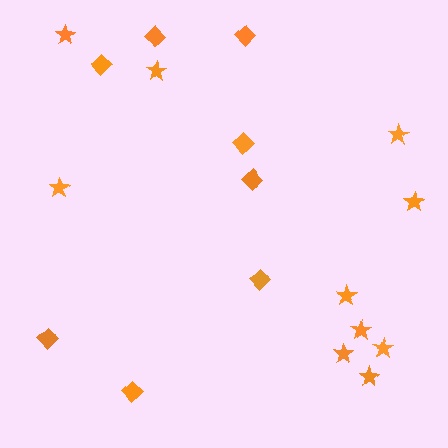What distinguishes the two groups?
There are 2 groups: one group of stars (10) and one group of diamonds (8).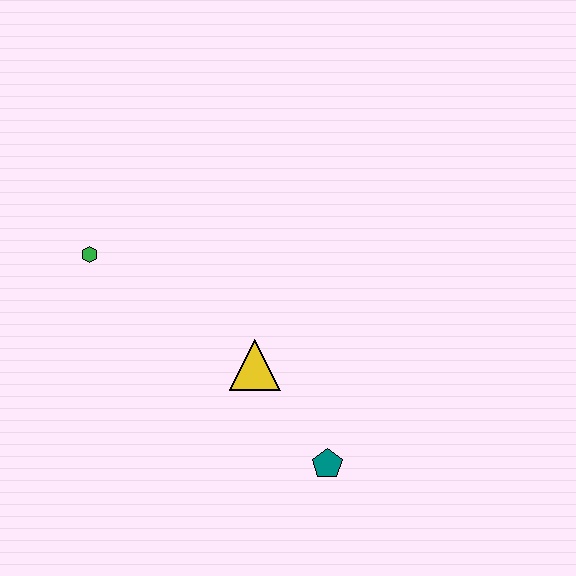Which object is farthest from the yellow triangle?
The green hexagon is farthest from the yellow triangle.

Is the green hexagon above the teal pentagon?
Yes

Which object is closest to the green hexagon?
The yellow triangle is closest to the green hexagon.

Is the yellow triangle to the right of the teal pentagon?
No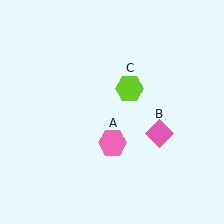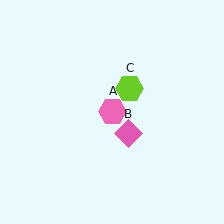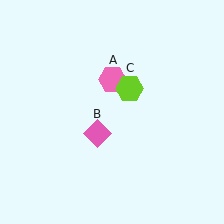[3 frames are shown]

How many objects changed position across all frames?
2 objects changed position: pink hexagon (object A), pink diamond (object B).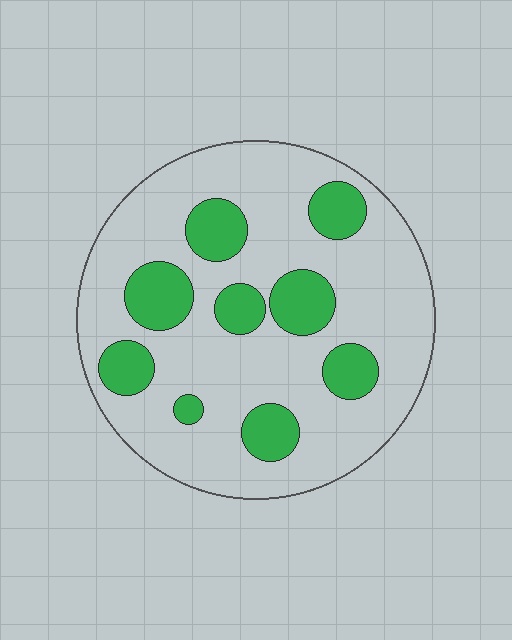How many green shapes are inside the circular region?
9.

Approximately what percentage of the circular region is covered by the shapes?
Approximately 25%.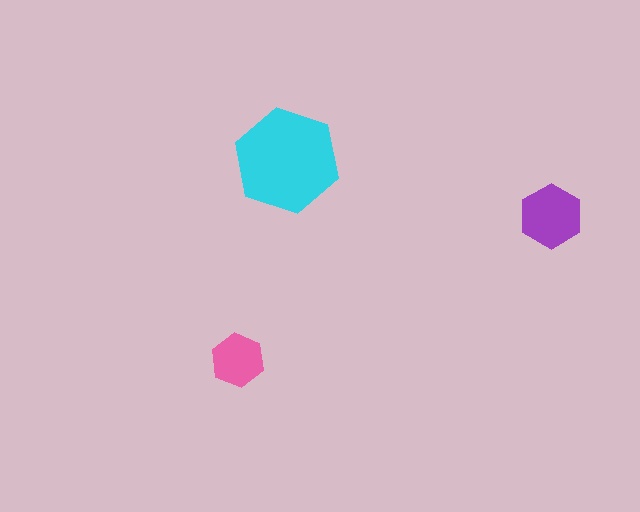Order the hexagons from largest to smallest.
the cyan one, the purple one, the pink one.